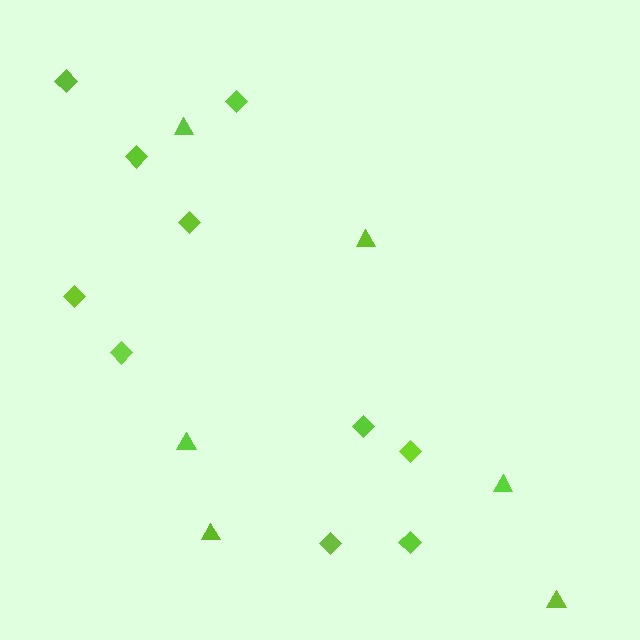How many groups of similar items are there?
There are 2 groups: one group of triangles (6) and one group of diamonds (10).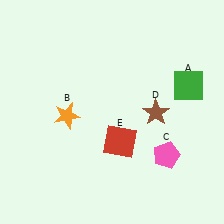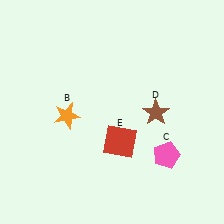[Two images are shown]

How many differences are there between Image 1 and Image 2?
There is 1 difference between the two images.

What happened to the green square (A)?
The green square (A) was removed in Image 2. It was in the top-right area of Image 1.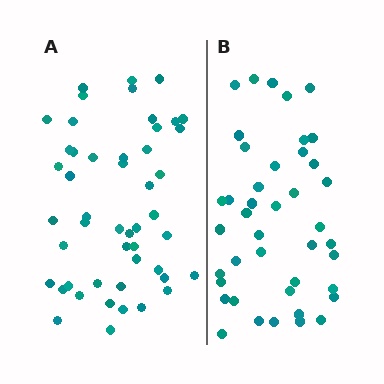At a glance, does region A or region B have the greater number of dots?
Region A (the left region) has more dots.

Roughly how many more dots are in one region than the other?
Region A has roughly 8 or so more dots than region B.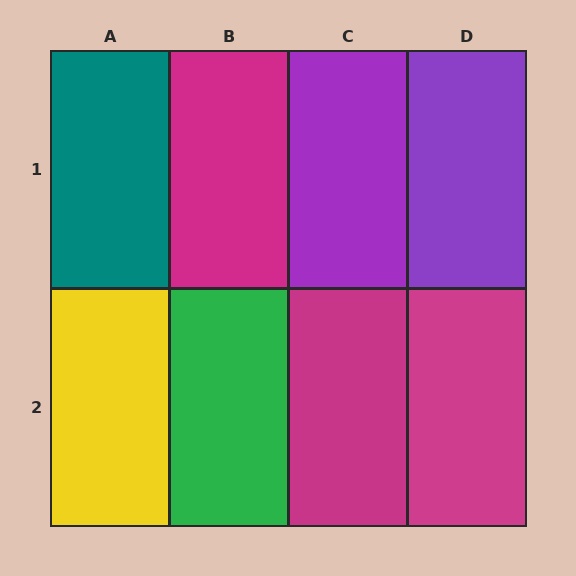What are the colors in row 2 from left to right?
Yellow, green, magenta, magenta.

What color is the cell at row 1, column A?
Teal.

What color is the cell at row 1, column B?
Magenta.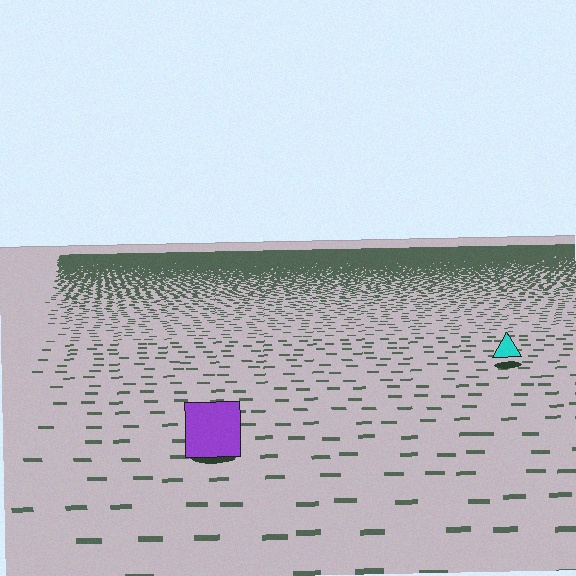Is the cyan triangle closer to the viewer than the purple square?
No. The purple square is closer — you can tell from the texture gradient: the ground texture is coarser near it.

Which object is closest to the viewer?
The purple square is closest. The texture marks near it are larger and more spread out.